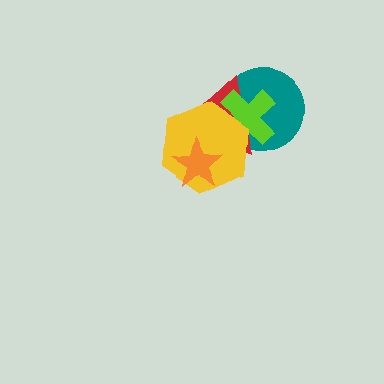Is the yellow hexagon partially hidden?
Yes, it is partially covered by another shape.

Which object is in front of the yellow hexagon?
The orange star is in front of the yellow hexagon.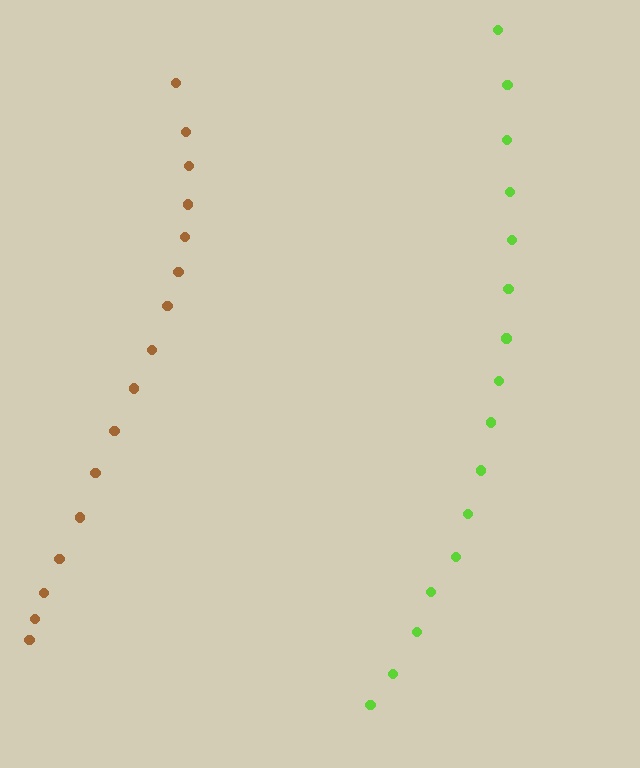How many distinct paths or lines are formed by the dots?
There are 2 distinct paths.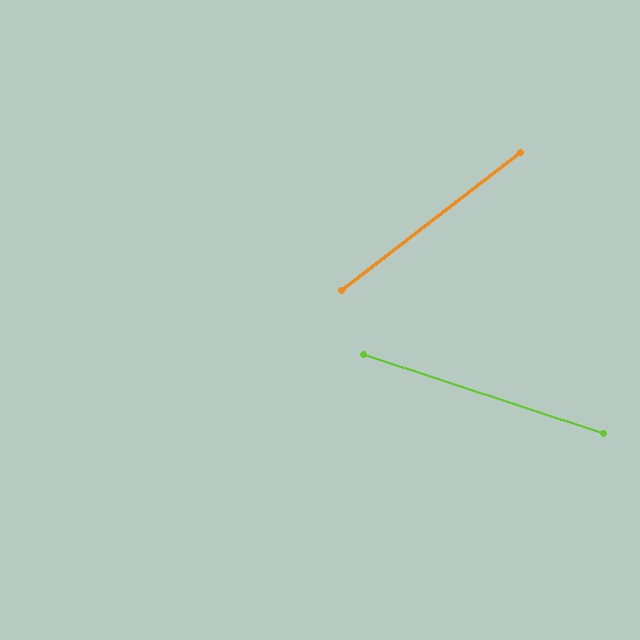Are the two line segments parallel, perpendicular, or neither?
Neither parallel nor perpendicular — they differ by about 56°.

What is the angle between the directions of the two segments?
Approximately 56 degrees.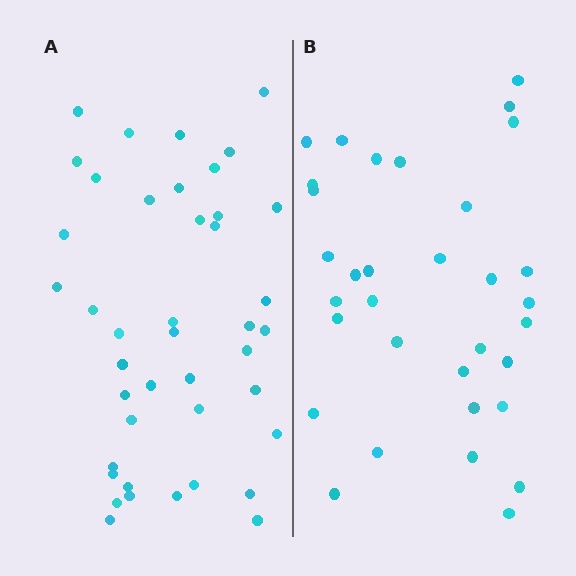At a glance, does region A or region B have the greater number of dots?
Region A (the left region) has more dots.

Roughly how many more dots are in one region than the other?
Region A has roughly 8 or so more dots than region B.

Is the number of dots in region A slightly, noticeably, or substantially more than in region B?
Region A has noticeably more, but not dramatically so. The ratio is roughly 1.3 to 1.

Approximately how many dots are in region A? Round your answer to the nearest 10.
About 40 dots. (The exact count is 42, which rounds to 40.)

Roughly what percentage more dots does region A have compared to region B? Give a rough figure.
About 25% more.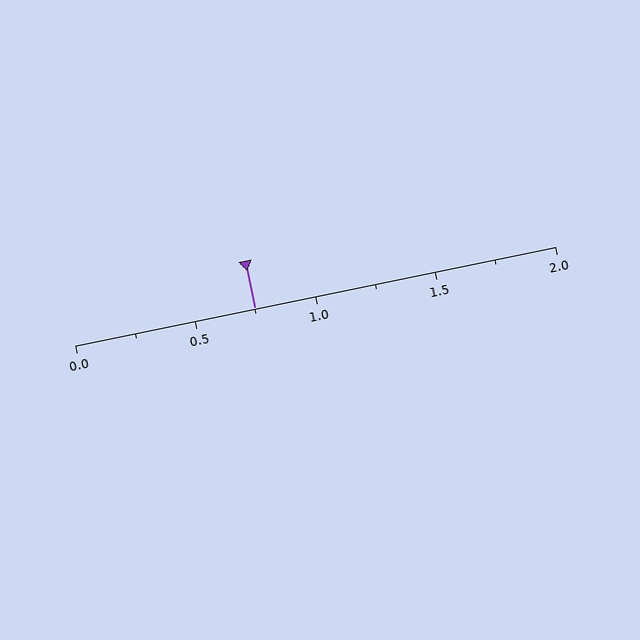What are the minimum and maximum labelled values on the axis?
The axis runs from 0.0 to 2.0.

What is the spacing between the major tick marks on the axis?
The major ticks are spaced 0.5 apart.